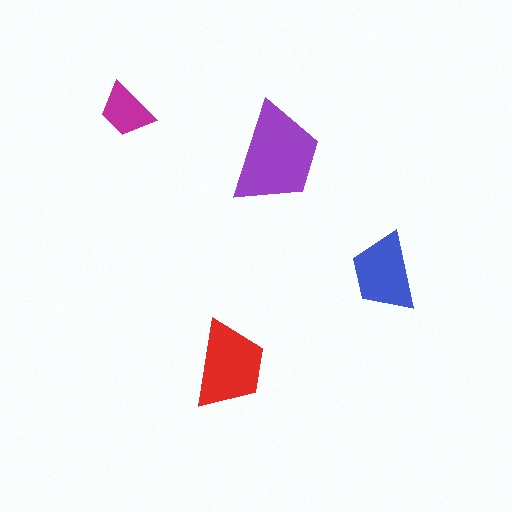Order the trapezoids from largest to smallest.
the purple one, the red one, the blue one, the magenta one.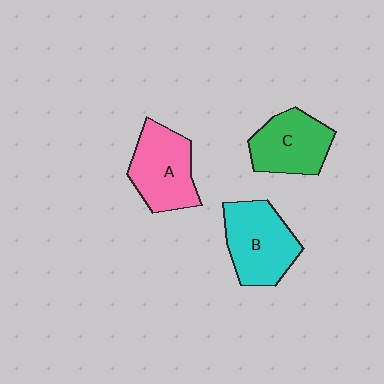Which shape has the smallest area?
Shape C (green).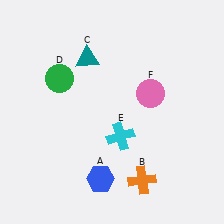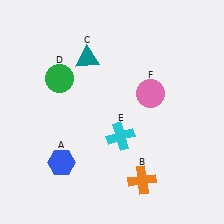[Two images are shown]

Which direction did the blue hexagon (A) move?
The blue hexagon (A) moved left.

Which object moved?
The blue hexagon (A) moved left.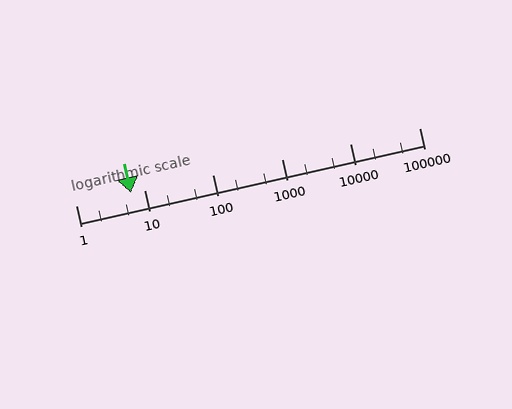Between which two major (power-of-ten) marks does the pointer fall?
The pointer is between 1 and 10.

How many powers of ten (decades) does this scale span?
The scale spans 5 decades, from 1 to 100000.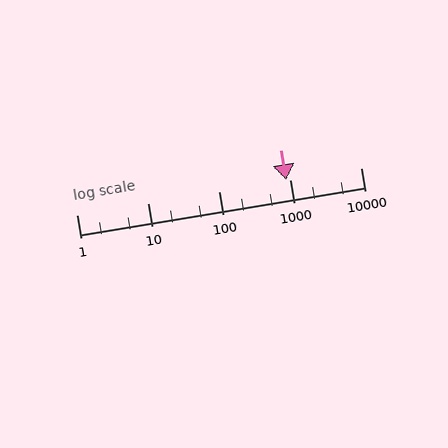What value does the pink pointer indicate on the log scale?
The pointer indicates approximately 900.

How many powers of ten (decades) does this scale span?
The scale spans 4 decades, from 1 to 10000.